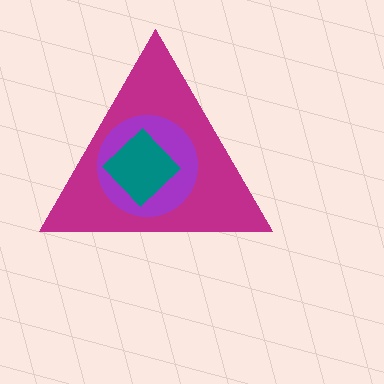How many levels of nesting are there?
3.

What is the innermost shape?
The teal diamond.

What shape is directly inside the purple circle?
The teal diamond.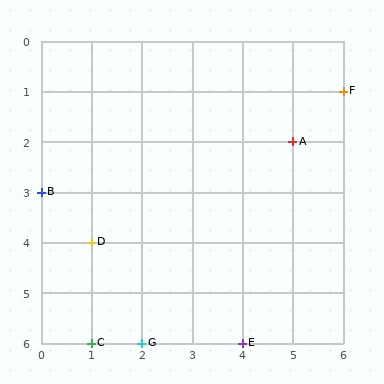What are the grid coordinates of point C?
Point C is at grid coordinates (1, 6).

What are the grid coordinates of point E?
Point E is at grid coordinates (4, 6).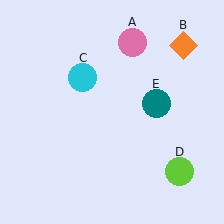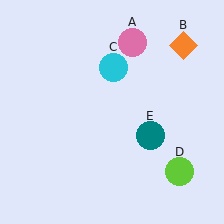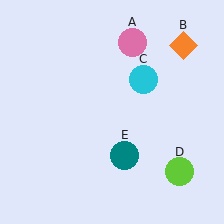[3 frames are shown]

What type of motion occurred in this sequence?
The cyan circle (object C), teal circle (object E) rotated clockwise around the center of the scene.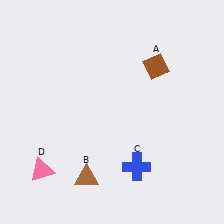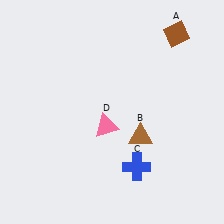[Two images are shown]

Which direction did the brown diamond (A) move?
The brown diamond (A) moved up.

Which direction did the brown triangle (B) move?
The brown triangle (B) moved right.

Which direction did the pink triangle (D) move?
The pink triangle (D) moved right.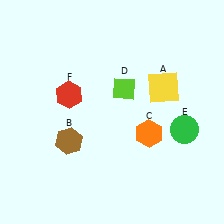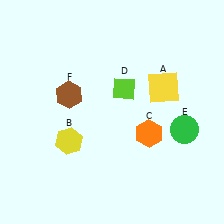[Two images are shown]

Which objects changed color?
B changed from brown to yellow. F changed from red to brown.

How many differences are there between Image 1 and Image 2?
There are 2 differences between the two images.